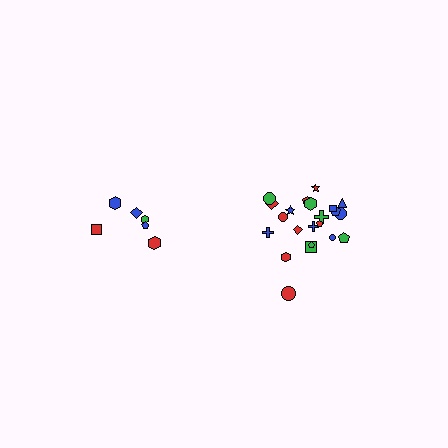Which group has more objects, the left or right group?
The right group.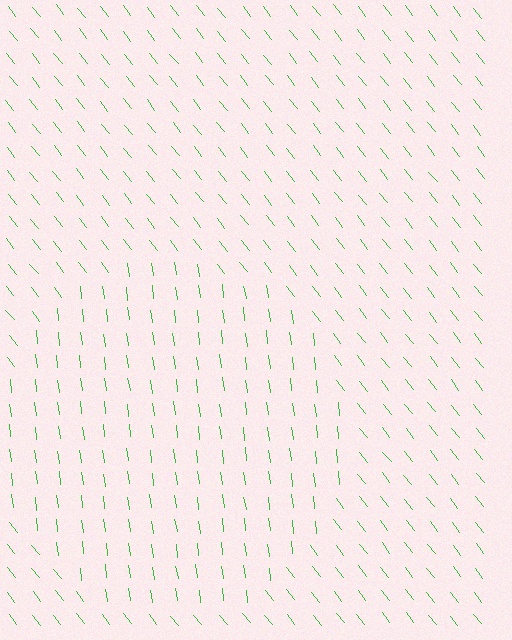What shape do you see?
I see a circle.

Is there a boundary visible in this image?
Yes, there is a texture boundary formed by a change in line orientation.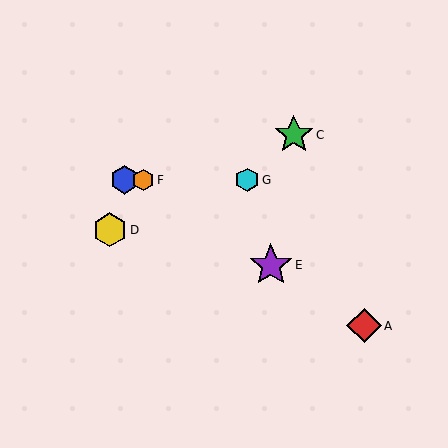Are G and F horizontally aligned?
Yes, both are at y≈180.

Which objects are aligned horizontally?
Objects B, F, G are aligned horizontally.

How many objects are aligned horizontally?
3 objects (B, F, G) are aligned horizontally.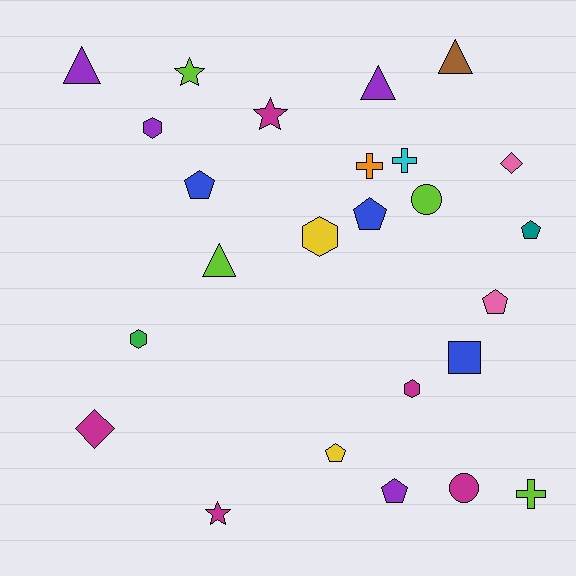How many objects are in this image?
There are 25 objects.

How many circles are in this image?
There are 2 circles.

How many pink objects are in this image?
There are 2 pink objects.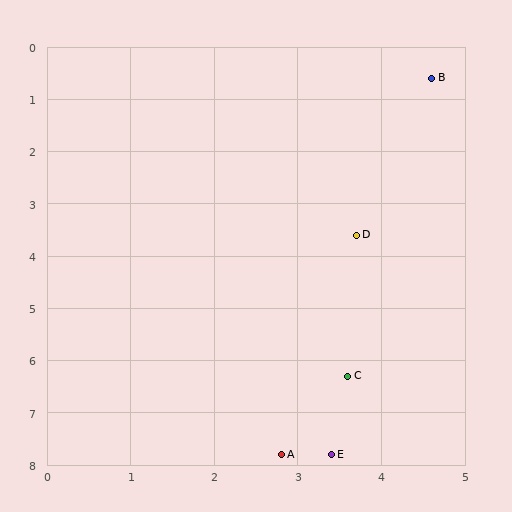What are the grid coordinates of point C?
Point C is at approximately (3.6, 6.3).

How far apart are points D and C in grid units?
Points D and C are about 2.7 grid units apart.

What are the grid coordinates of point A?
Point A is at approximately (2.8, 7.8).